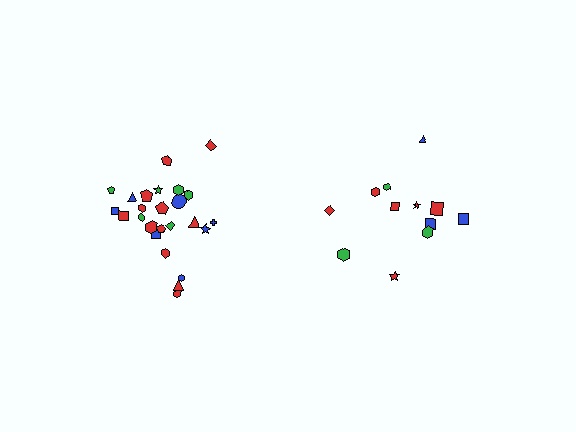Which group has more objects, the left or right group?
The left group.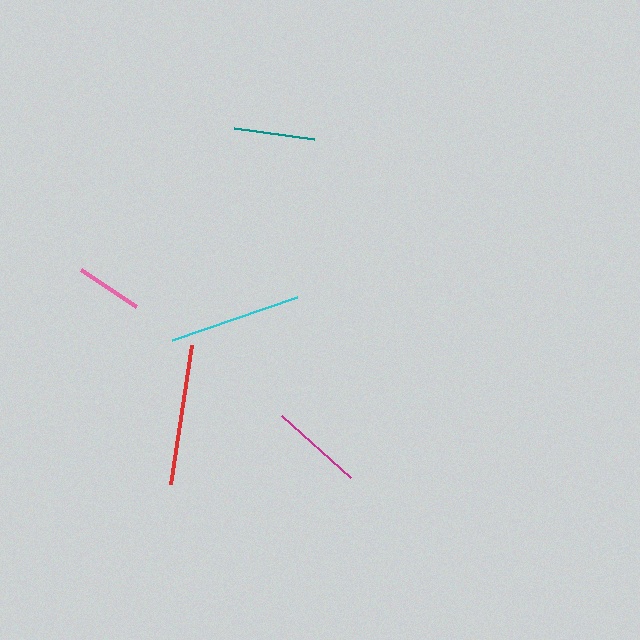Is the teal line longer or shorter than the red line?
The red line is longer than the teal line.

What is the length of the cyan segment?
The cyan segment is approximately 132 pixels long.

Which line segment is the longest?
The red line is the longest at approximately 141 pixels.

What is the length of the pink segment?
The pink segment is approximately 66 pixels long.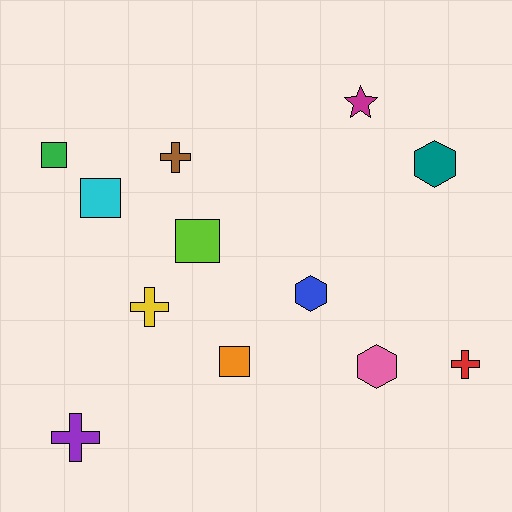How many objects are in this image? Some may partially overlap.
There are 12 objects.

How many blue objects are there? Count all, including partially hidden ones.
There is 1 blue object.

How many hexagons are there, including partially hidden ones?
There are 3 hexagons.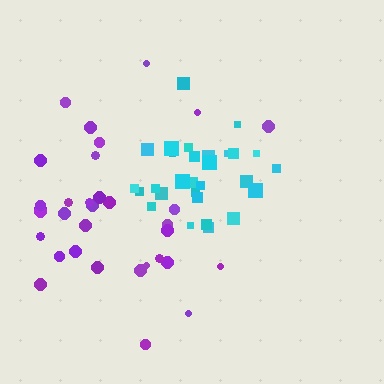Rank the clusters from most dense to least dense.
cyan, purple.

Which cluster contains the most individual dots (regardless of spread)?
Purple (34).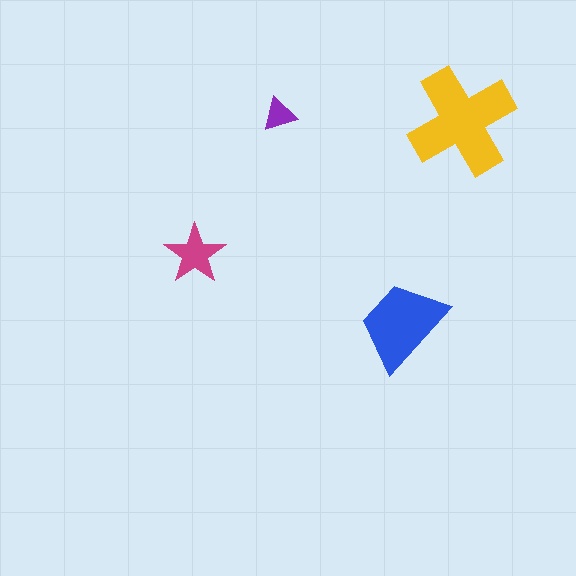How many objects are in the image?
There are 4 objects in the image.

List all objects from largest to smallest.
The yellow cross, the blue trapezoid, the magenta star, the purple triangle.